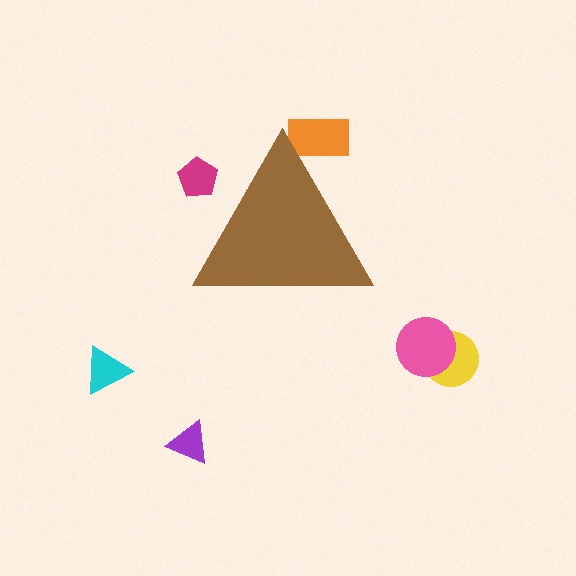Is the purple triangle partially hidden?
No, the purple triangle is fully visible.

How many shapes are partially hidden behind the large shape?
2 shapes are partially hidden.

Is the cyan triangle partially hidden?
No, the cyan triangle is fully visible.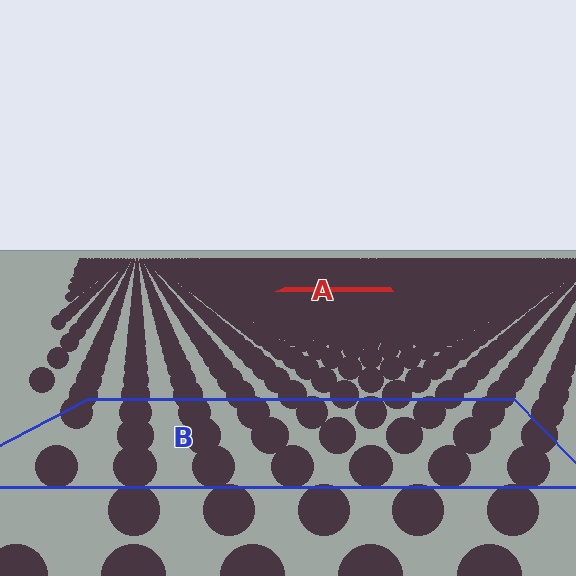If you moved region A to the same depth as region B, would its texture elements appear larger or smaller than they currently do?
They would appear larger. At a closer depth, the same texture elements are projected at a bigger on-screen size.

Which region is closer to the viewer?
Region B is closer. The texture elements there are larger and more spread out.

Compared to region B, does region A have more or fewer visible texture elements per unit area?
Region A has more texture elements per unit area — they are packed more densely because it is farther away.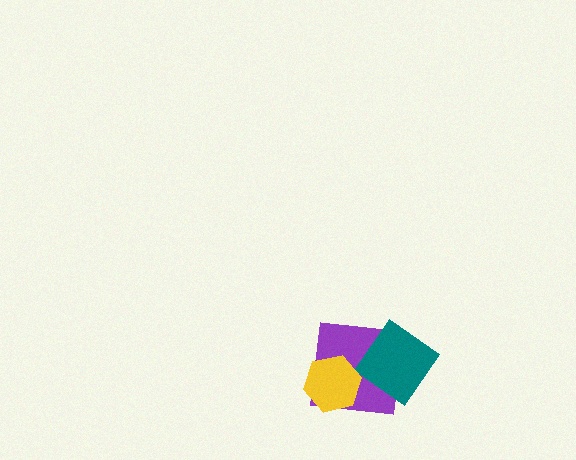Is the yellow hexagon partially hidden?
No, no other shape covers it.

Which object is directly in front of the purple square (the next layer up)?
The teal diamond is directly in front of the purple square.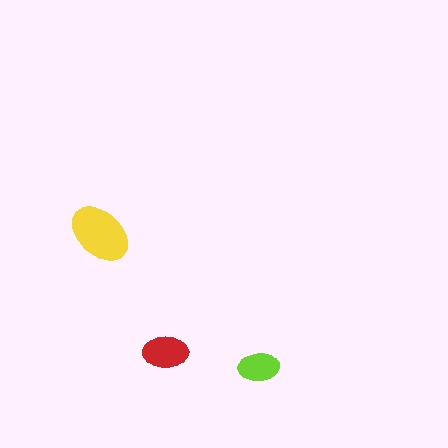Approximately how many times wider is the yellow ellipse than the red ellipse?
About 1.5 times wider.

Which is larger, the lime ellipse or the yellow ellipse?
The yellow one.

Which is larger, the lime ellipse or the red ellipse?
The red one.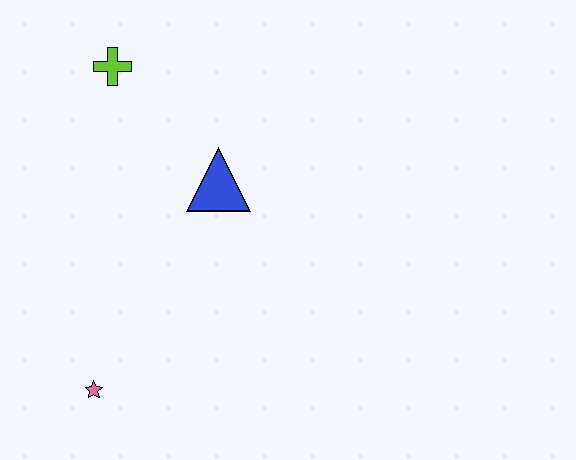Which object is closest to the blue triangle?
The lime cross is closest to the blue triangle.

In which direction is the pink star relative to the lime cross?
The pink star is below the lime cross.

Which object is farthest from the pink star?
The lime cross is farthest from the pink star.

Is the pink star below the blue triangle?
Yes